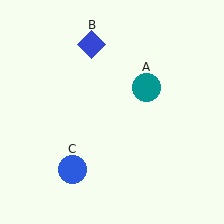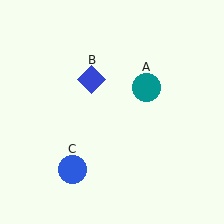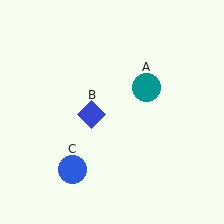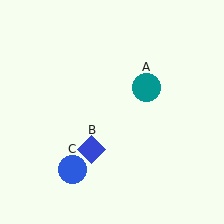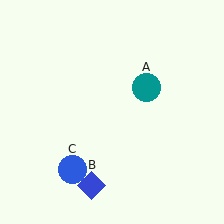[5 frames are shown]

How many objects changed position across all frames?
1 object changed position: blue diamond (object B).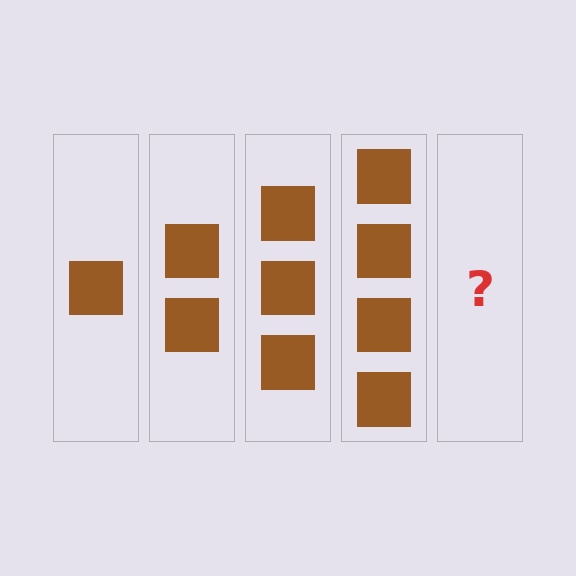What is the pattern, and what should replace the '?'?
The pattern is that each step adds one more square. The '?' should be 5 squares.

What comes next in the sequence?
The next element should be 5 squares.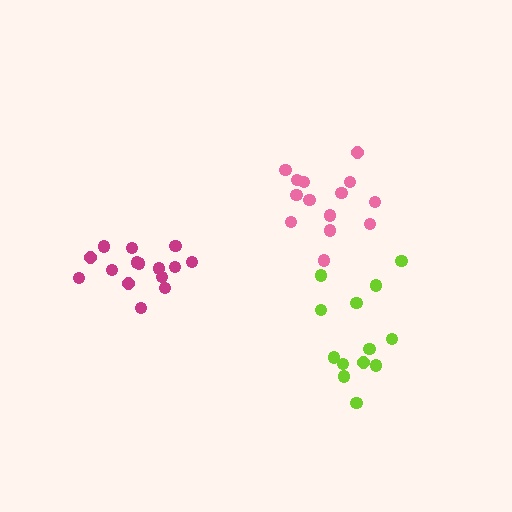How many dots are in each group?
Group 1: 15 dots, Group 2: 13 dots, Group 3: 14 dots (42 total).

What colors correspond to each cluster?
The clusters are colored: magenta, lime, pink.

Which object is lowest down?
The lime cluster is bottommost.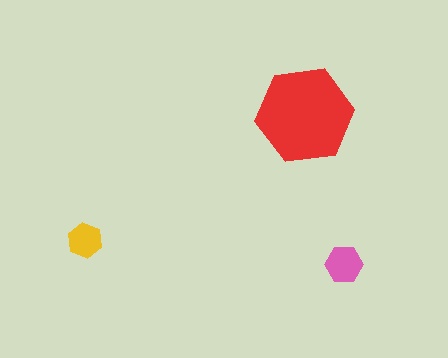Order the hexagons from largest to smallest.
the red one, the pink one, the yellow one.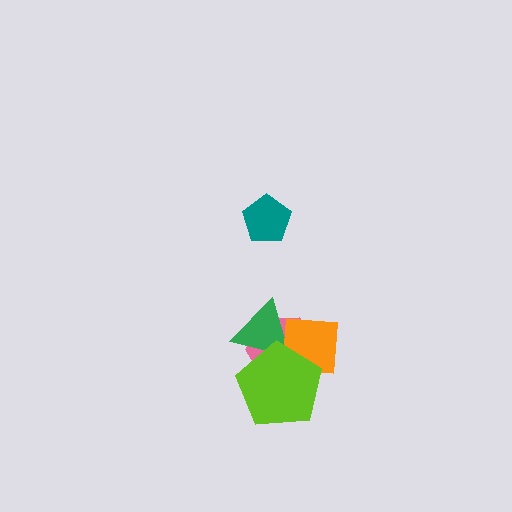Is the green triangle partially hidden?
Yes, it is partially covered by another shape.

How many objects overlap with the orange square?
3 objects overlap with the orange square.